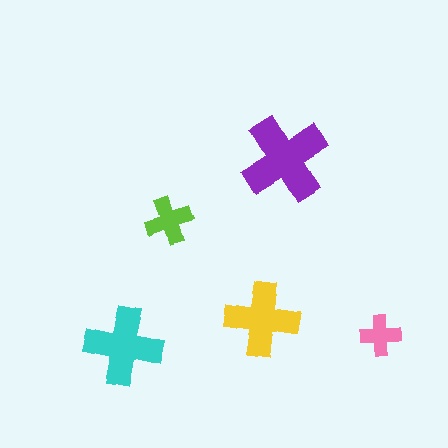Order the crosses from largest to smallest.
the purple one, the cyan one, the yellow one, the lime one, the pink one.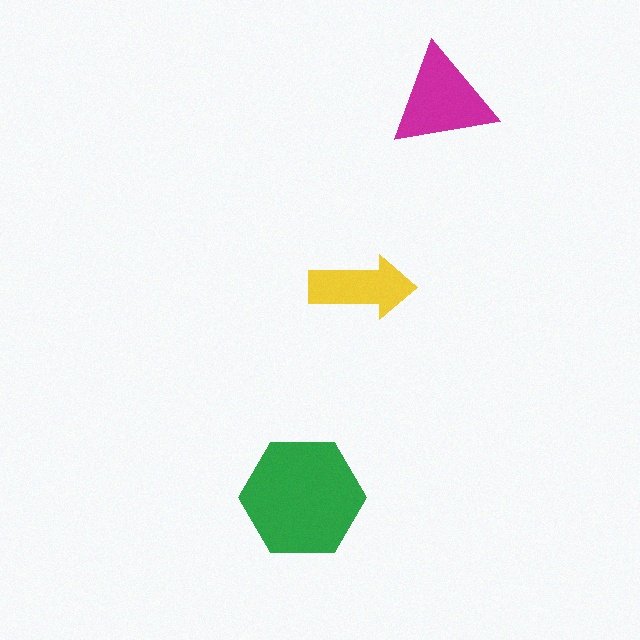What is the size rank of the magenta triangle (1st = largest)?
2nd.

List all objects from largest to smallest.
The green hexagon, the magenta triangle, the yellow arrow.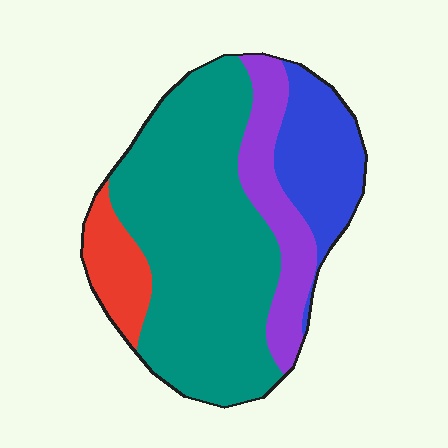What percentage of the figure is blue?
Blue takes up about one sixth (1/6) of the figure.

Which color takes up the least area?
Red, at roughly 10%.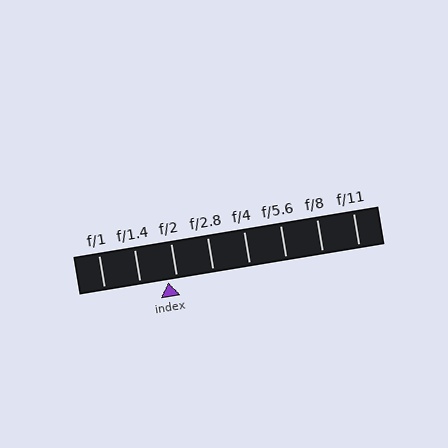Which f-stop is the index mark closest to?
The index mark is closest to f/2.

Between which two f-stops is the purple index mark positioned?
The index mark is between f/1.4 and f/2.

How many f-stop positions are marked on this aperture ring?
There are 8 f-stop positions marked.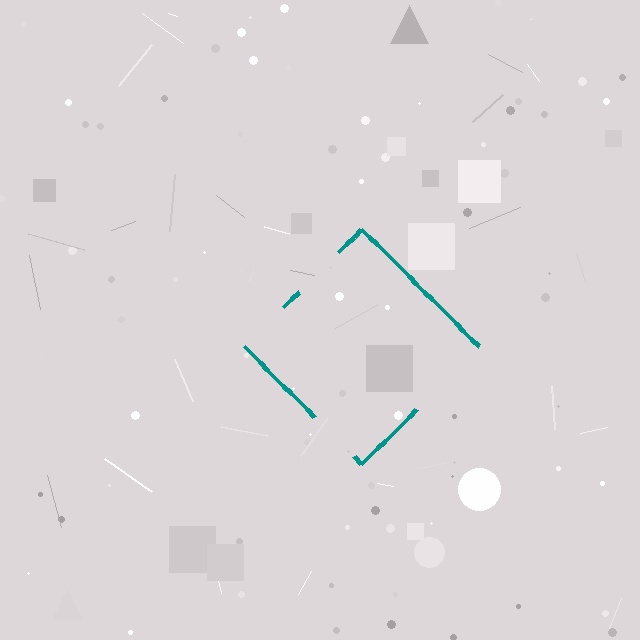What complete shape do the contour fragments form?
The contour fragments form a diamond.